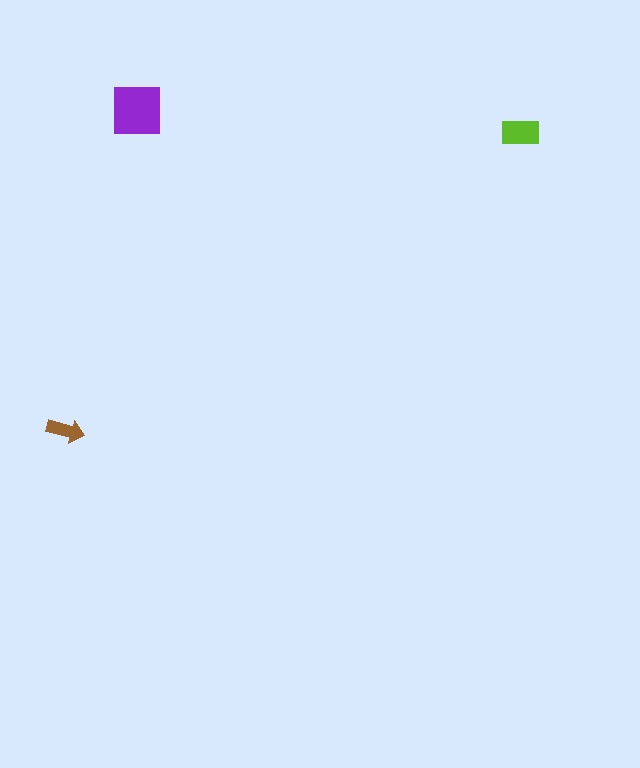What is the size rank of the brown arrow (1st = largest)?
3rd.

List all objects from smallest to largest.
The brown arrow, the lime rectangle, the purple square.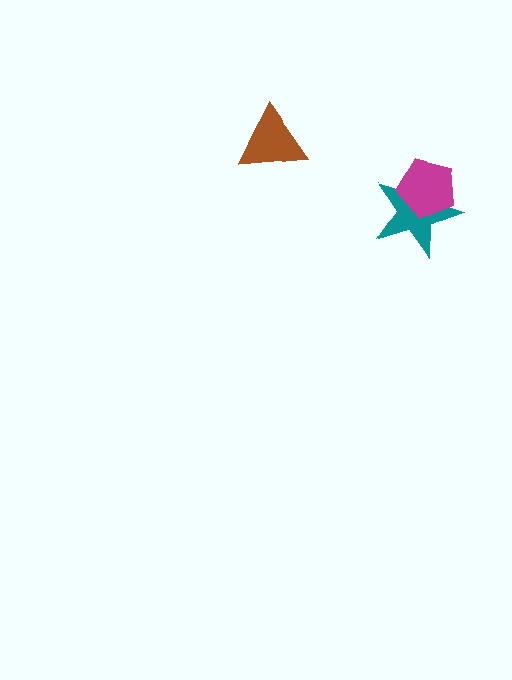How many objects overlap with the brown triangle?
0 objects overlap with the brown triangle.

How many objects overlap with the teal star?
1 object overlaps with the teal star.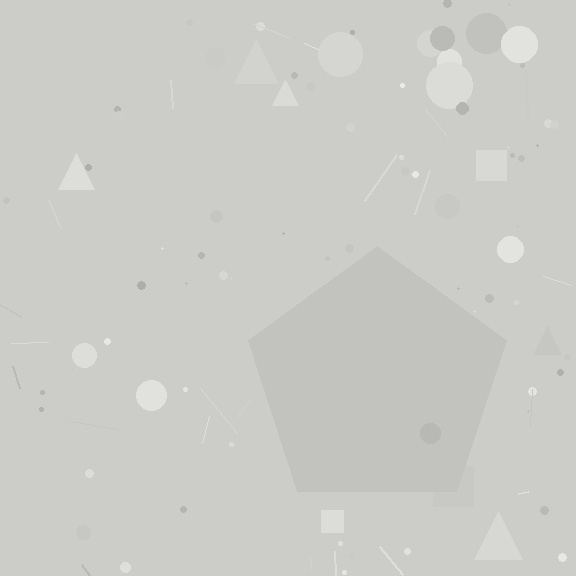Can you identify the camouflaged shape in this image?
The camouflaged shape is a pentagon.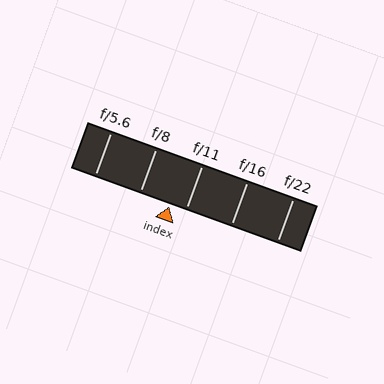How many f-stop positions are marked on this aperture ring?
There are 5 f-stop positions marked.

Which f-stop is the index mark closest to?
The index mark is closest to f/11.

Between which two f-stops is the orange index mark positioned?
The index mark is between f/8 and f/11.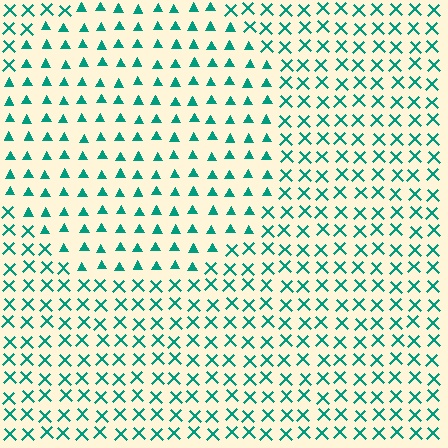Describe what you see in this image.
The image is filled with small teal elements arranged in a uniform grid. A circle-shaped region contains triangles, while the surrounding area contains X marks. The boundary is defined purely by the change in element shape.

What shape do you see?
I see a circle.